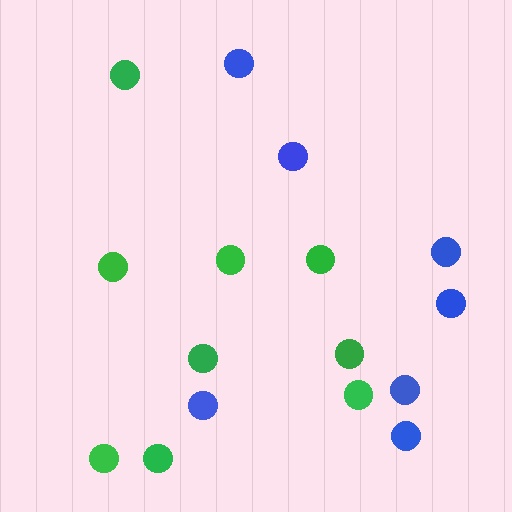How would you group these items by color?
There are 2 groups: one group of blue circles (7) and one group of green circles (9).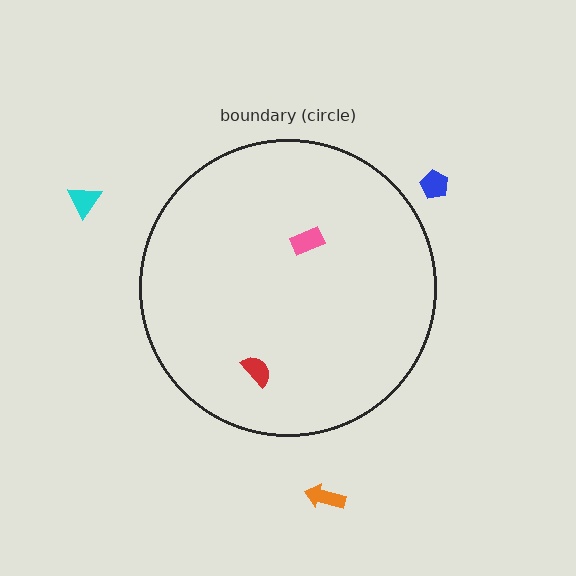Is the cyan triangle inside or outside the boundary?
Outside.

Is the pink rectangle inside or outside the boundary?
Inside.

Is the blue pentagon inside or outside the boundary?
Outside.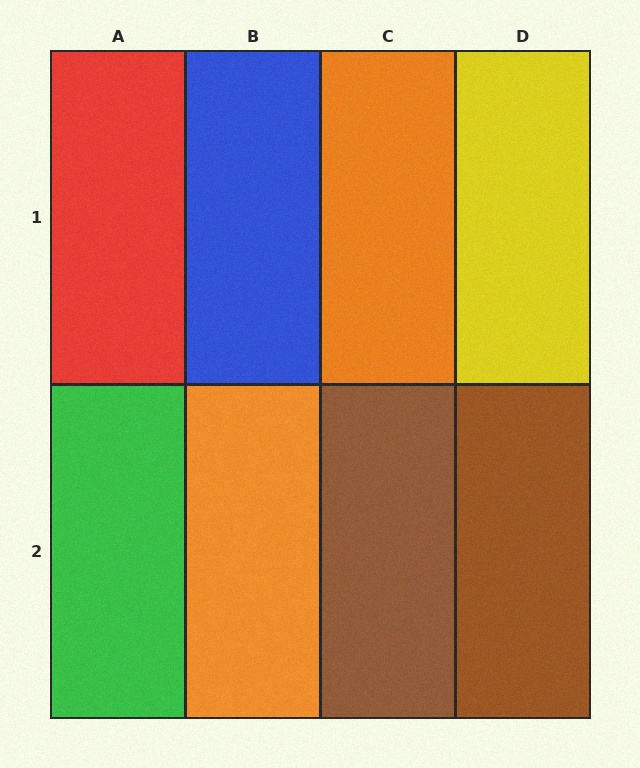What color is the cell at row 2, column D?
Brown.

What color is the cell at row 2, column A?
Green.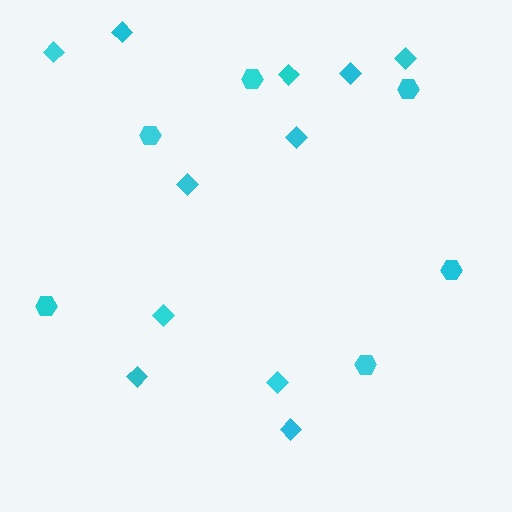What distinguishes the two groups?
There are 2 groups: one group of hexagons (6) and one group of diamonds (11).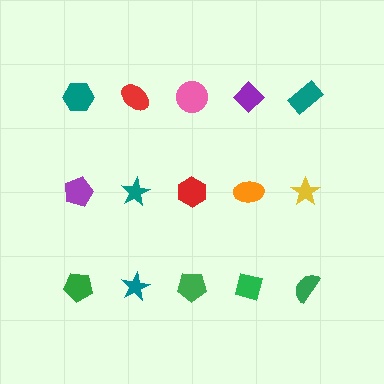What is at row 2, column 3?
A red hexagon.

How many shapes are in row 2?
5 shapes.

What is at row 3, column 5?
A green semicircle.